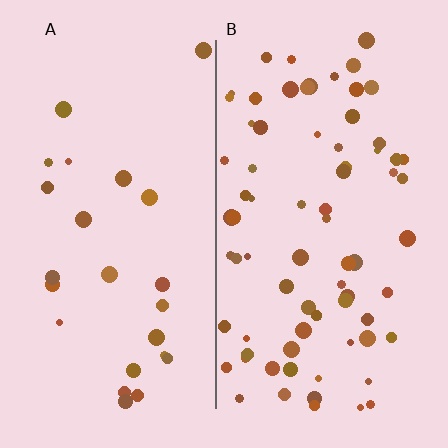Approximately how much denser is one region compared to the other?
Approximately 3.1× — region B over region A.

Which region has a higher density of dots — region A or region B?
B (the right).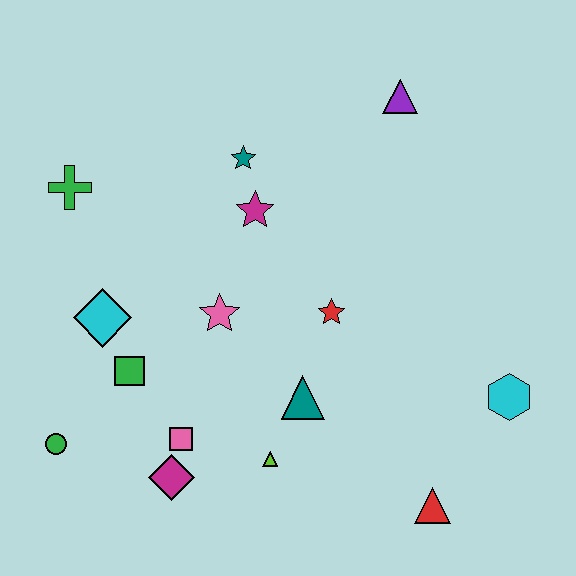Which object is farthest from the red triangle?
The green cross is farthest from the red triangle.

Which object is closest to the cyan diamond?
The green square is closest to the cyan diamond.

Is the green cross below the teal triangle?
No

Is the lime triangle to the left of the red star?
Yes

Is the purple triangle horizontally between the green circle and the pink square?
No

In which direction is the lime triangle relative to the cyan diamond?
The lime triangle is to the right of the cyan diamond.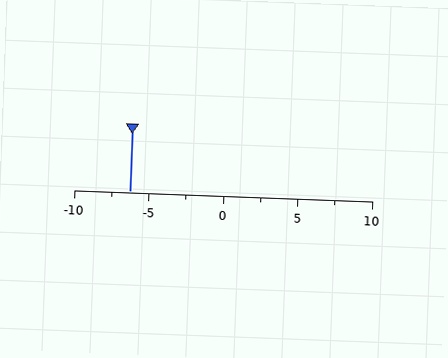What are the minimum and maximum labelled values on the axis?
The axis runs from -10 to 10.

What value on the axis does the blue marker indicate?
The marker indicates approximately -6.2.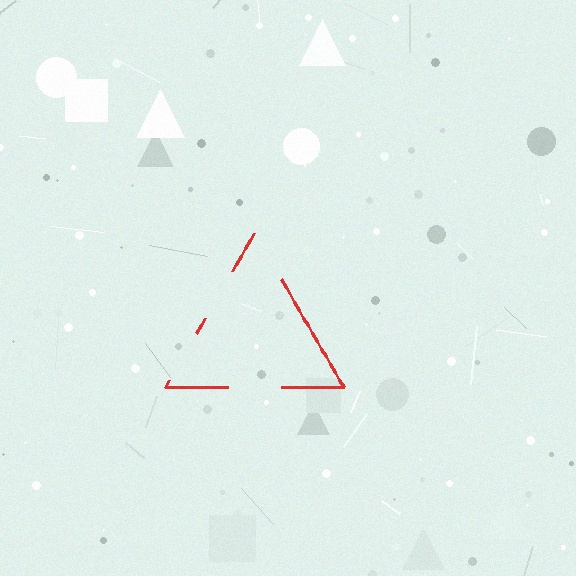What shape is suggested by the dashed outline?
The dashed outline suggests a triangle.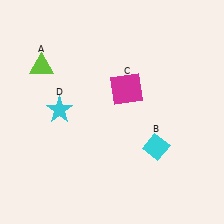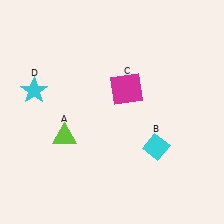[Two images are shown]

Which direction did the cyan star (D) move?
The cyan star (D) moved left.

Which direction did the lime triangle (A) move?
The lime triangle (A) moved down.